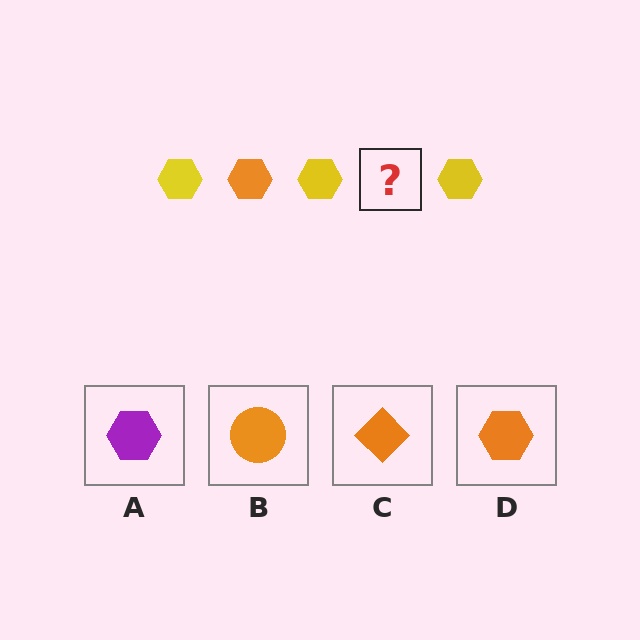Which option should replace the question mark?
Option D.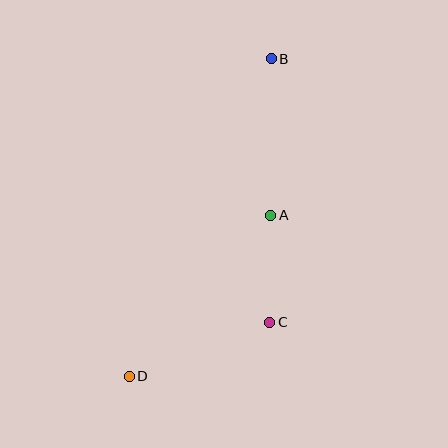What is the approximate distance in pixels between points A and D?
The distance between A and D is approximately 214 pixels.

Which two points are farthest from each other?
Points B and D are farthest from each other.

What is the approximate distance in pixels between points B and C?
The distance between B and C is approximately 264 pixels.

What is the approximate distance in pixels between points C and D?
The distance between C and D is approximately 151 pixels.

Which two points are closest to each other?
Points A and C are closest to each other.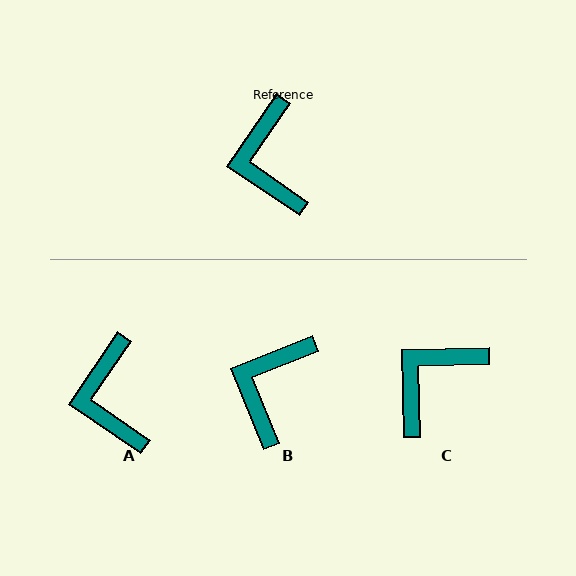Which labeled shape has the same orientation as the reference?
A.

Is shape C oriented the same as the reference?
No, it is off by about 54 degrees.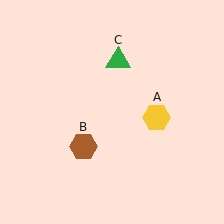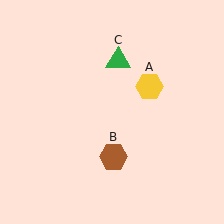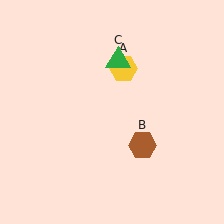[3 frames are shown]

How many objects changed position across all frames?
2 objects changed position: yellow hexagon (object A), brown hexagon (object B).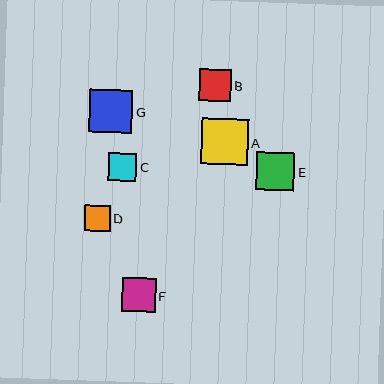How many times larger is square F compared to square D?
Square F is approximately 1.3 times the size of square D.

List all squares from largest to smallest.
From largest to smallest: A, G, E, F, B, C, D.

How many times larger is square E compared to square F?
Square E is approximately 1.1 times the size of square F.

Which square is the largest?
Square A is the largest with a size of approximately 46 pixels.